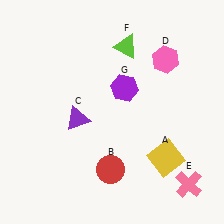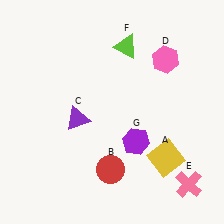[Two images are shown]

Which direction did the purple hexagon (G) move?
The purple hexagon (G) moved down.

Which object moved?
The purple hexagon (G) moved down.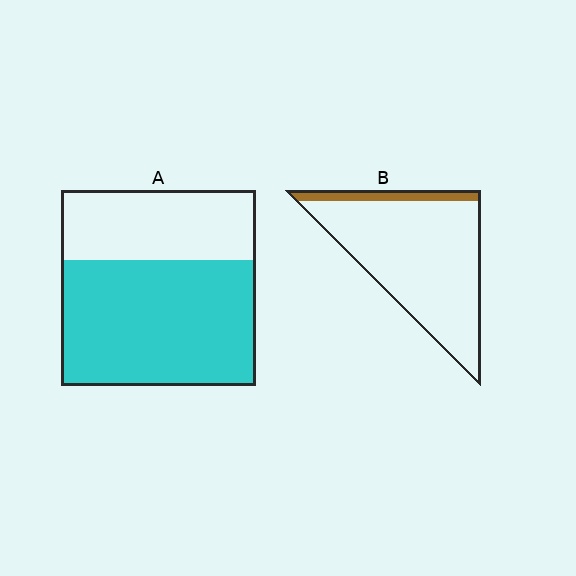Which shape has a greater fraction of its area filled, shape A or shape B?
Shape A.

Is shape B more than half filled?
No.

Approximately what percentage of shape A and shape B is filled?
A is approximately 65% and B is approximately 10%.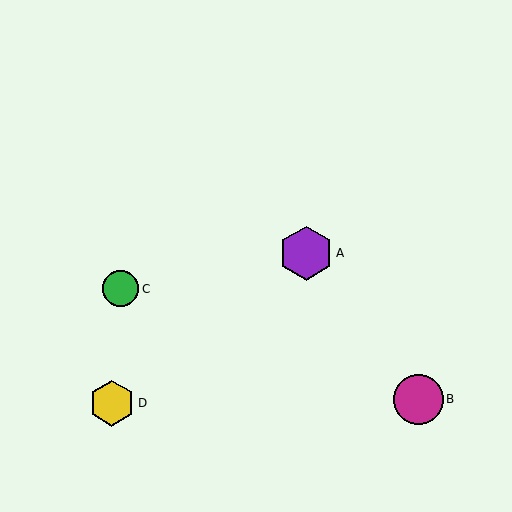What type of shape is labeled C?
Shape C is a green circle.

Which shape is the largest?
The purple hexagon (labeled A) is the largest.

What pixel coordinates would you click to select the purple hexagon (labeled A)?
Click at (306, 253) to select the purple hexagon A.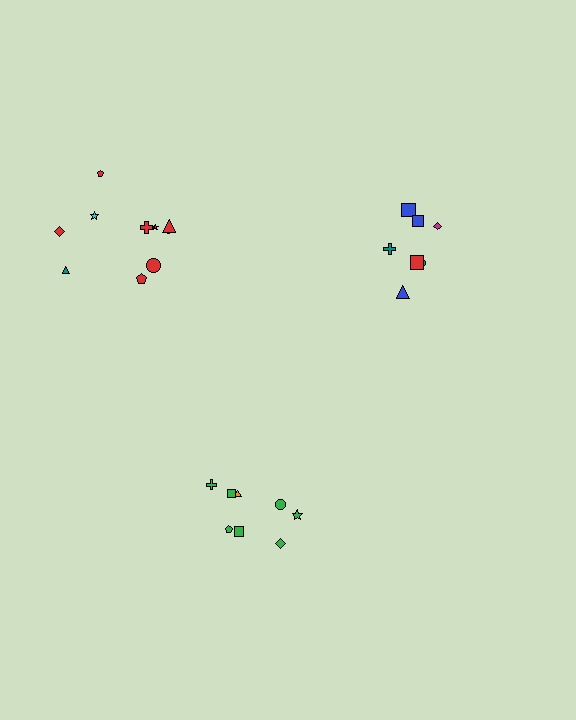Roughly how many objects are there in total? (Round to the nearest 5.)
Roughly 25 objects in total.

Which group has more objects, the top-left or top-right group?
The top-left group.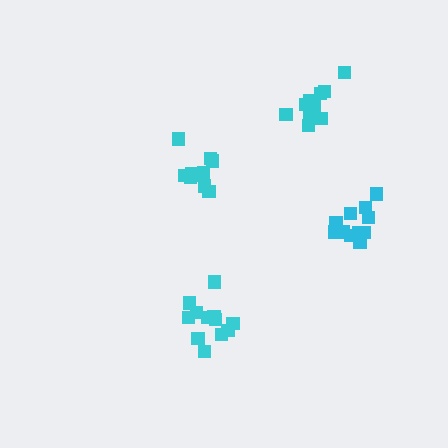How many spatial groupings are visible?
There are 4 spatial groupings.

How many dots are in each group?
Group 1: 11 dots, Group 2: 12 dots, Group 3: 11 dots, Group 4: 10 dots (44 total).